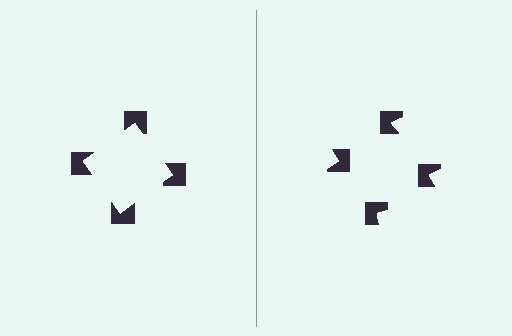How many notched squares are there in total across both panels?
8 — 4 on each side.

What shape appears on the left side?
An illusory square.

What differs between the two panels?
The notched squares are positioned identically on both sides; only the wedge orientations differ. On the left they align to a square; on the right they are misaligned.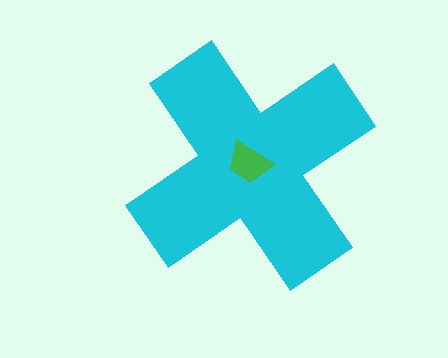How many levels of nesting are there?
2.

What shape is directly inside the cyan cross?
The green trapezoid.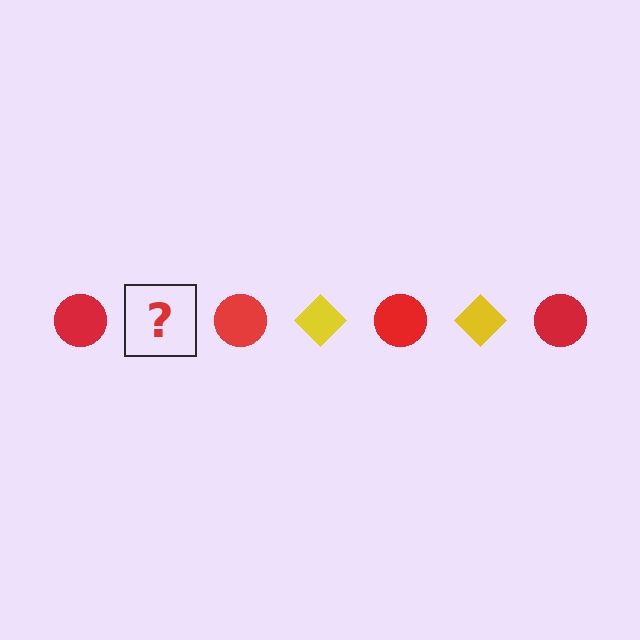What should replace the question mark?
The question mark should be replaced with a yellow diamond.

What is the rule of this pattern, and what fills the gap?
The rule is that the pattern alternates between red circle and yellow diamond. The gap should be filled with a yellow diamond.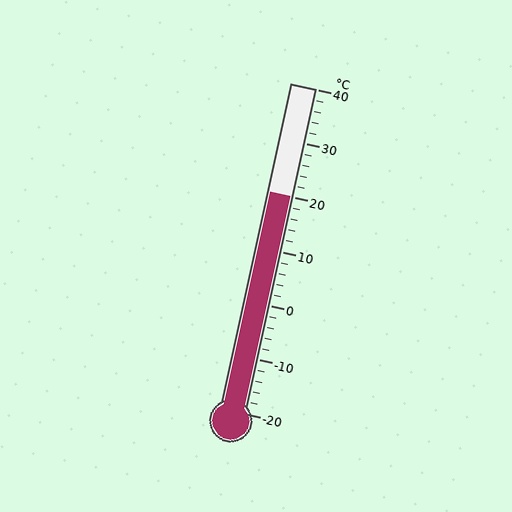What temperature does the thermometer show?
The thermometer shows approximately 20°C.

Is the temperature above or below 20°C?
The temperature is at 20°C.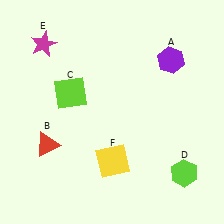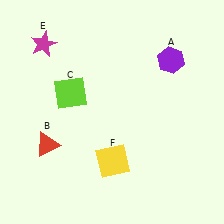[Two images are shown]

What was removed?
The lime hexagon (D) was removed in Image 2.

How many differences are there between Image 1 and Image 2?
There is 1 difference between the two images.